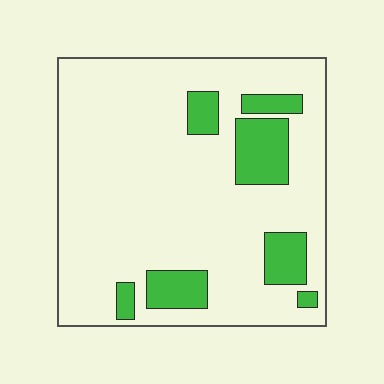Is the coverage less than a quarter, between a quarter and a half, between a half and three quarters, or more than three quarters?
Less than a quarter.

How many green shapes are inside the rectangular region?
7.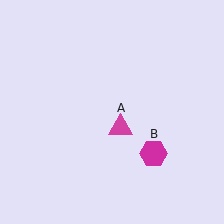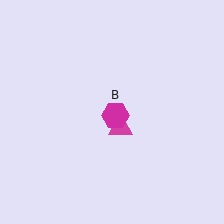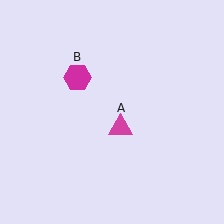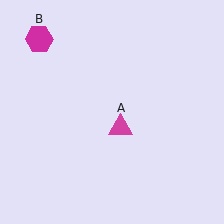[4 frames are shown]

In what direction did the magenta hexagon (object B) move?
The magenta hexagon (object B) moved up and to the left.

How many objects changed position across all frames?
1 object changed position: magenta hexagon (object B).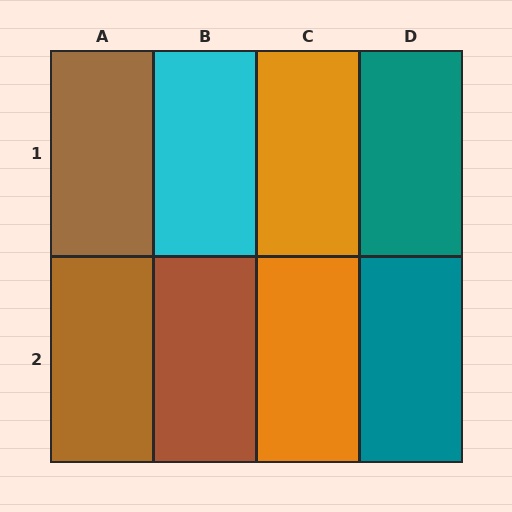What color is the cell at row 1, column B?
Cyan.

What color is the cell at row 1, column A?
Brown.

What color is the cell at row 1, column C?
Orange.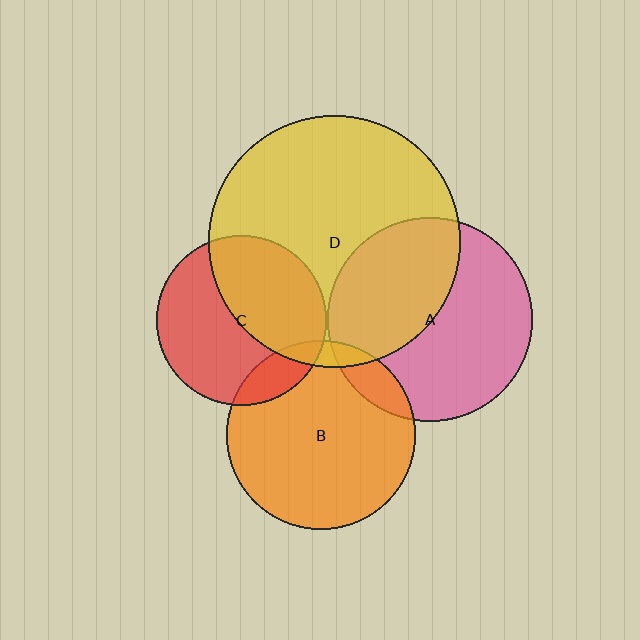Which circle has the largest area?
Circle D (yellow).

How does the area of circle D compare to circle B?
Approximately 1.8 times.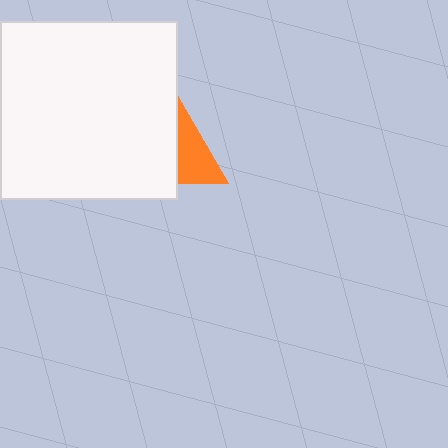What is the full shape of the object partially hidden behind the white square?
The partially hidden object is an orange triangle.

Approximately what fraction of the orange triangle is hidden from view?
Roughly 61% of the orange triangle is hidden behind the white square.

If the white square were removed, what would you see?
You would see the complete orange triangle.